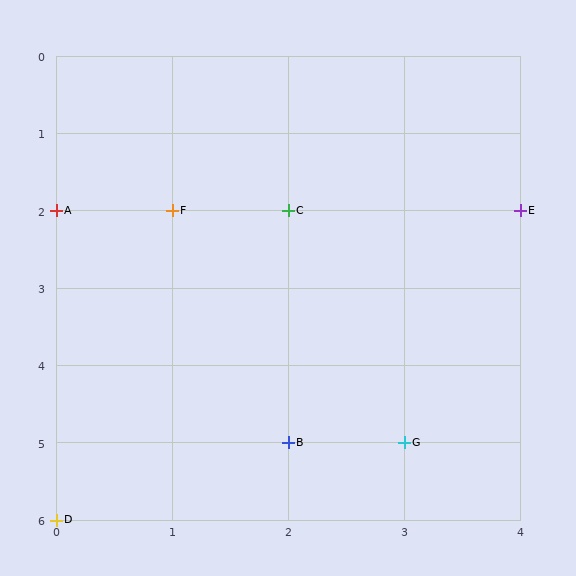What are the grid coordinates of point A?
Point A is at grid coordinates (0, 2).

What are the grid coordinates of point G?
Point G is at grid coordinates (3, 5).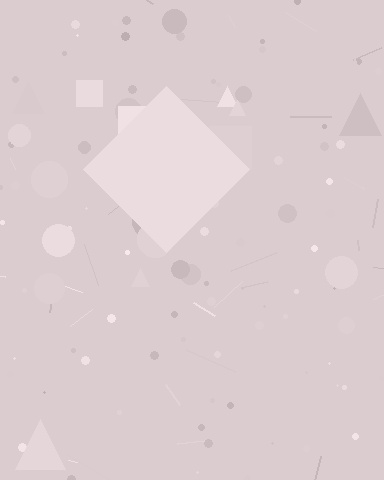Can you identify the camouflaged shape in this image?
The camouflaged shape is a diamond.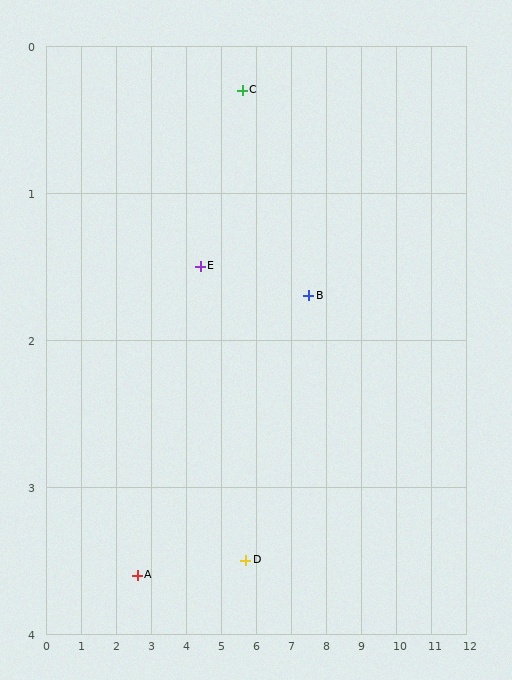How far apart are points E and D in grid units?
Points E and D are about 2.4 grid units apart.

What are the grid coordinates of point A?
Point A is at approximately (2.6, 3.6).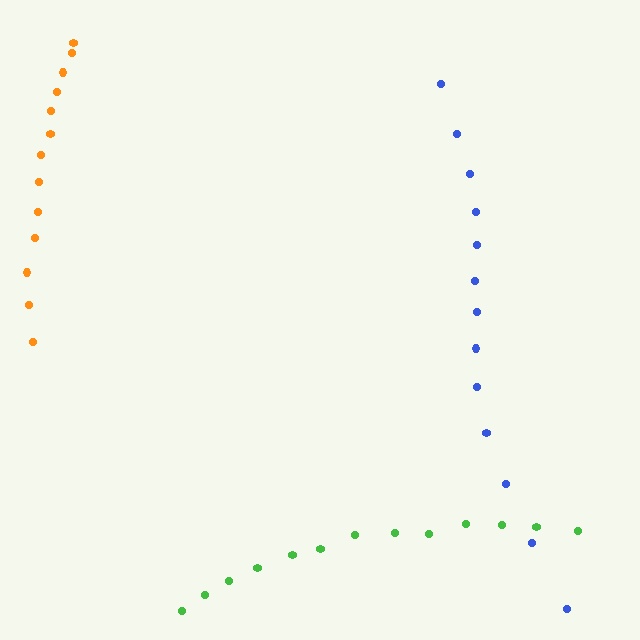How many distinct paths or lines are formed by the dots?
There are 3 distinct paths.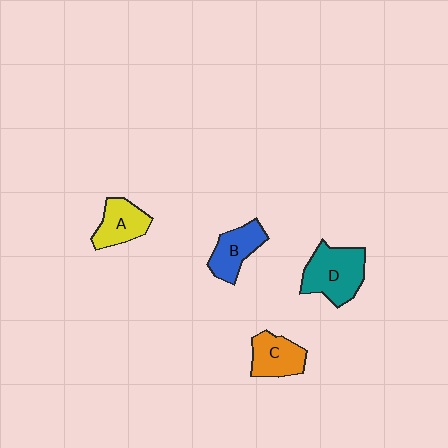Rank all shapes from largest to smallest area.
From largest to smallest: D (teal), B (blue), C (orange), A (yellow).